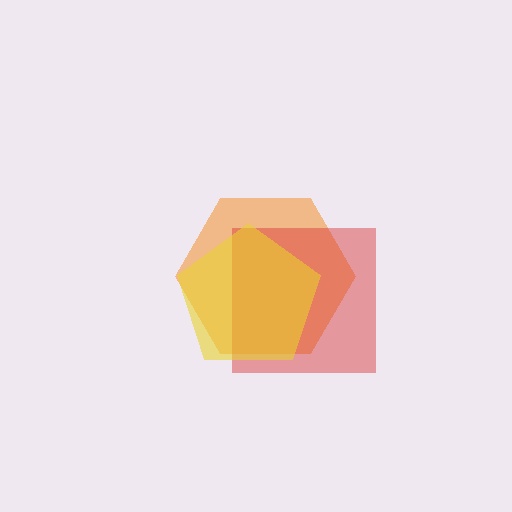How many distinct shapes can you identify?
There are 3 distinct shapes: an orange hexagon, a red square, a yellow pentagon.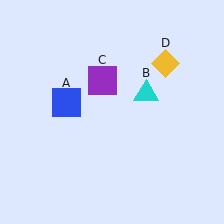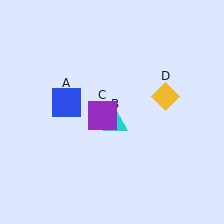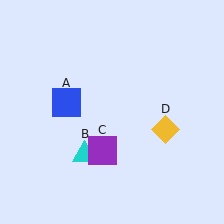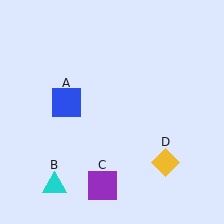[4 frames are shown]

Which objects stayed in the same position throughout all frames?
Blue square (object A) remained stationary.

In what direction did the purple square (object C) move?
The purple square (object C) moved down.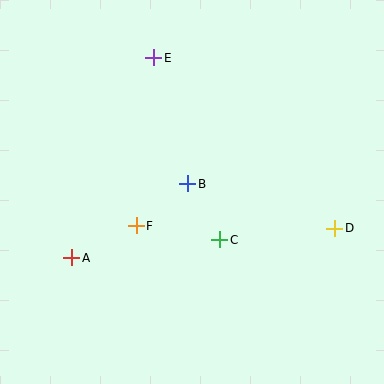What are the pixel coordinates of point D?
Point D is at (335, 228).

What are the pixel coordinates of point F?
Point F is at (136, 226).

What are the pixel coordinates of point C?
Point C is at (220, 240).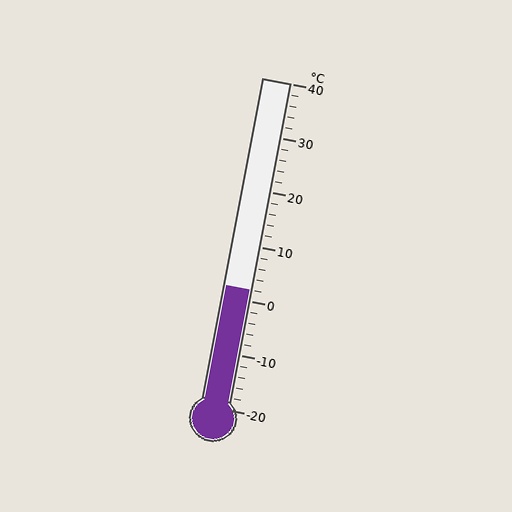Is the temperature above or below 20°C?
The temperature is below 20°C.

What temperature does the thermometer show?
The thermometer shows approximately 2°C.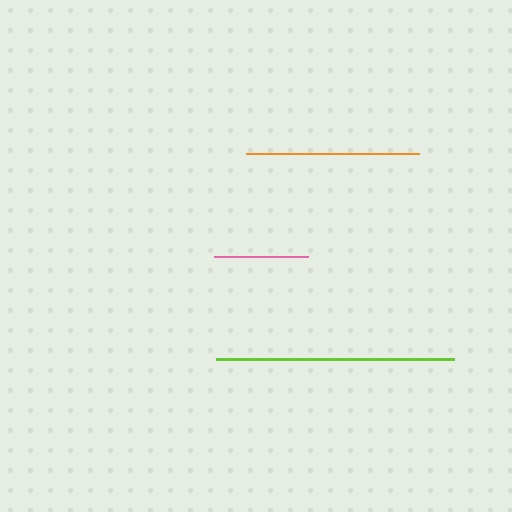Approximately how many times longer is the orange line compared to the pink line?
The orange line is approximately 1.8 times the length of the pink line.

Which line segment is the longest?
The lime line is the longest at approximately 238 pixels.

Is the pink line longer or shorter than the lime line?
The lime line is longer than the pink line.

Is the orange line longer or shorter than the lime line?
The lime line is longer than the orange line.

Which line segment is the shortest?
The pink line is the shortest at approximately 94 pixels.